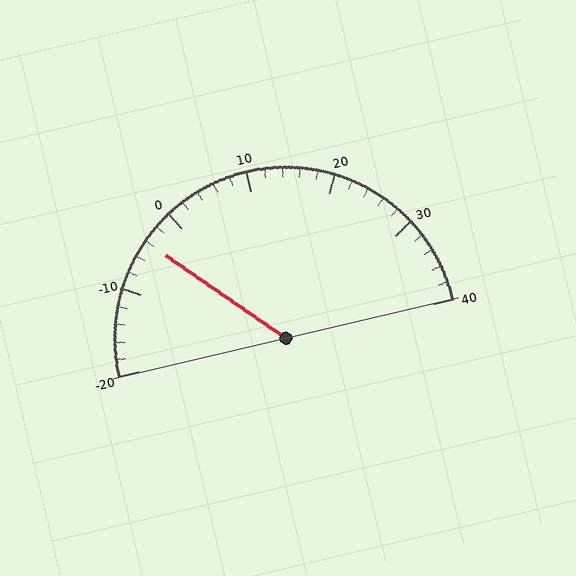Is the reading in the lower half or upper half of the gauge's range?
The reading is in the lower half of the range (-20 to 40).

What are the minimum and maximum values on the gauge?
The gauge ranges from -20 to 40.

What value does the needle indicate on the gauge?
The needle indicates approximately -4.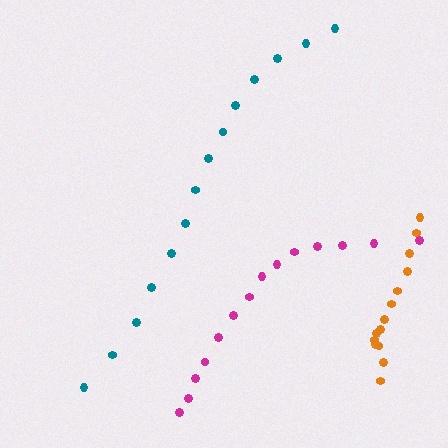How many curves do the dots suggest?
There are 3 distinct paths.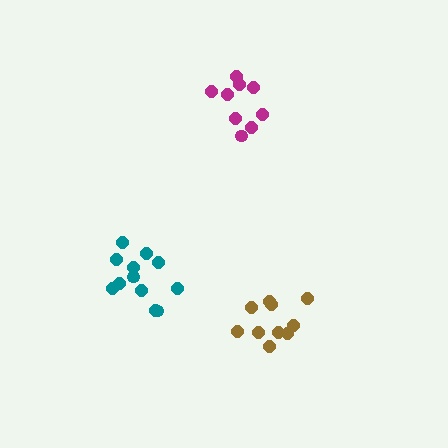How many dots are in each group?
Group 1: 12 dots, Group 2: 9 dots, Group 3: 10 dots (31 total).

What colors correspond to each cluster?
The clusters are colored: teal, magenta, brown.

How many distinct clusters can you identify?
There are 3 distinct clusters.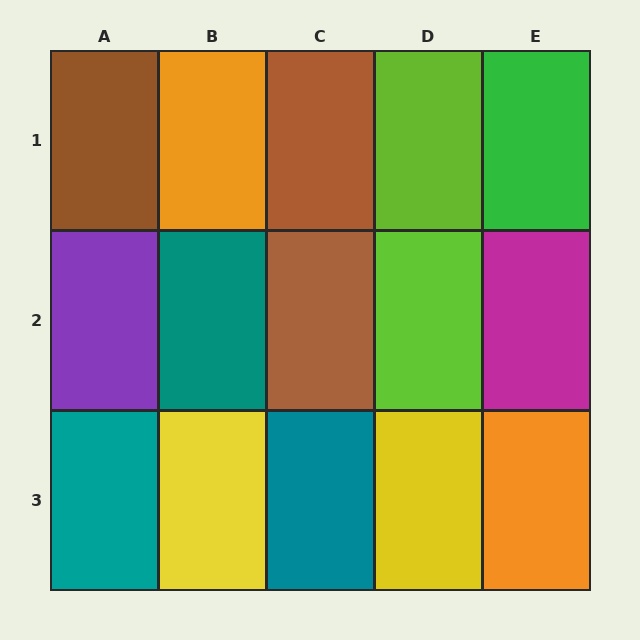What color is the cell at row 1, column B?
Orange.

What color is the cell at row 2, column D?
Lime.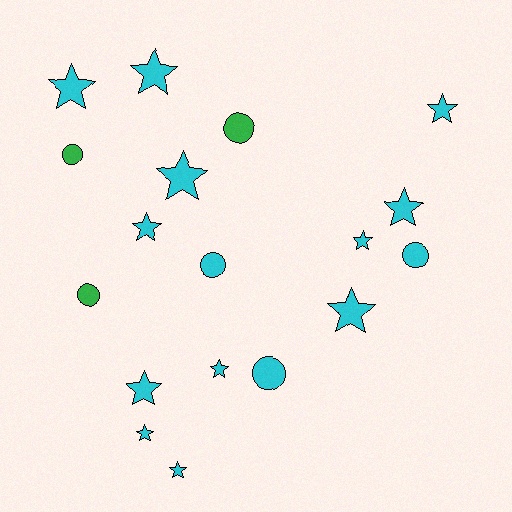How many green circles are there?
There are 3 green circles.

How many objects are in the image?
There are 18 objects.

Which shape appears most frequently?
Star, with 12 objects.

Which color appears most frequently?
Cyan, with 15 objects.